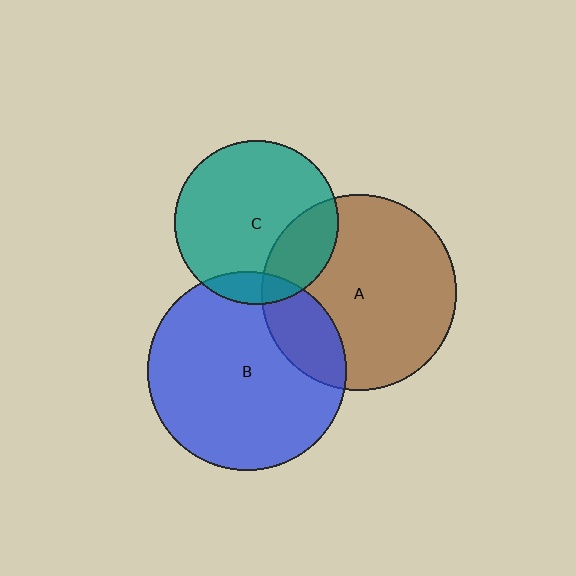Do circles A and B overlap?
Yes.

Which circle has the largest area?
Circle B (blue).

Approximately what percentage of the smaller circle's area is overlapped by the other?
Approximately 20%.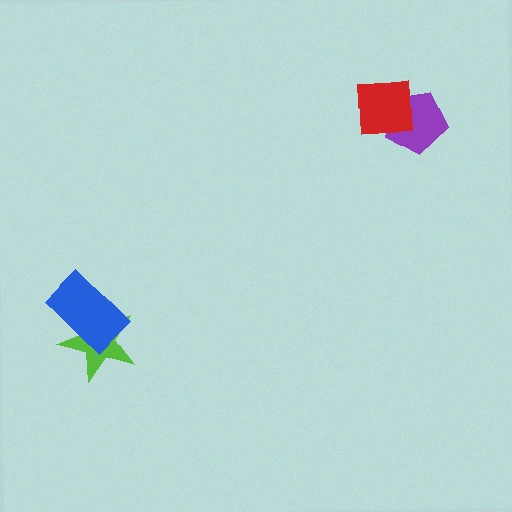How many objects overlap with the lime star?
1 object overlaps with the lime star.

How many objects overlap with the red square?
1 object overlaps with the red square.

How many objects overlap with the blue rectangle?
1 object overlaps with the blue rectangle.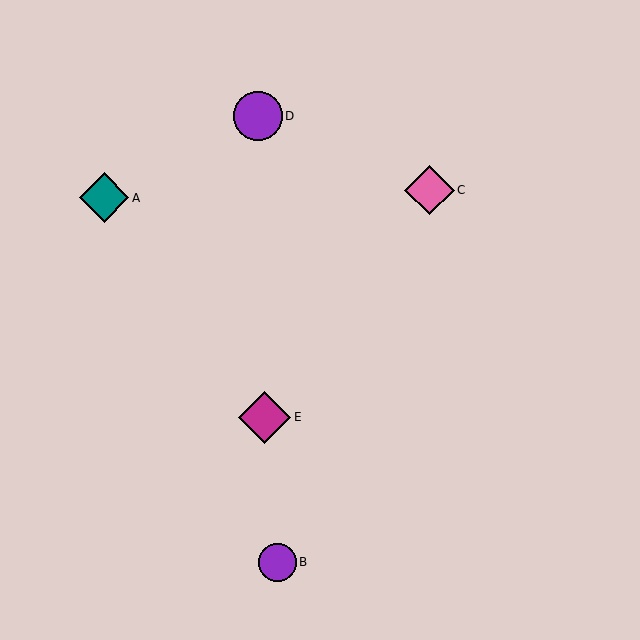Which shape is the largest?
The magenta diamond (labeled E) is the largest.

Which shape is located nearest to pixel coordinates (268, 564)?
The purple circle (labeled B) at (277, 562) is nearest to that location.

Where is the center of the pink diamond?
The center of the pink diamond is at (430, 190).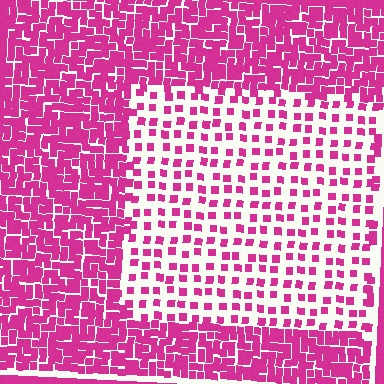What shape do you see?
I see a rectangle.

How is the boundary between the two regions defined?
The boundary is defined by a change in element density (approximately 2.7x ratio). All elements are the same color, size, and shape.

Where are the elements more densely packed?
The elements are more densely packed outside the rectangle boundary.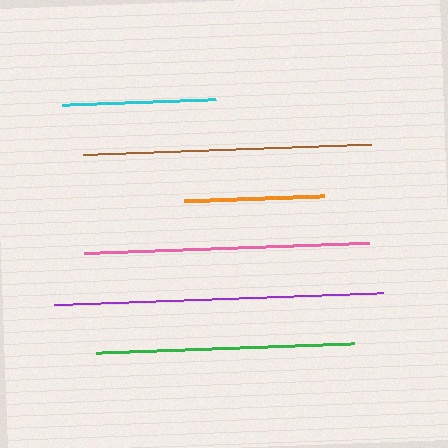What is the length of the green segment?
The green segment is approximately 259 pixels long.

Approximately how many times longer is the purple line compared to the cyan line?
The purple line is approximately 2.1 times the length of the cyan line.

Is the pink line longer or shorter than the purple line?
The purple line is longer than the pink line.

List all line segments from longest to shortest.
From longest to shortest: purple, brown, pink, green, cyan, orange.